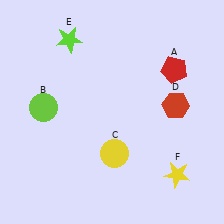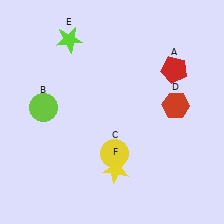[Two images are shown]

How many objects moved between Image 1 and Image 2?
1 object moved between the two images.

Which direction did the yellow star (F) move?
The yellow star (F) moved left.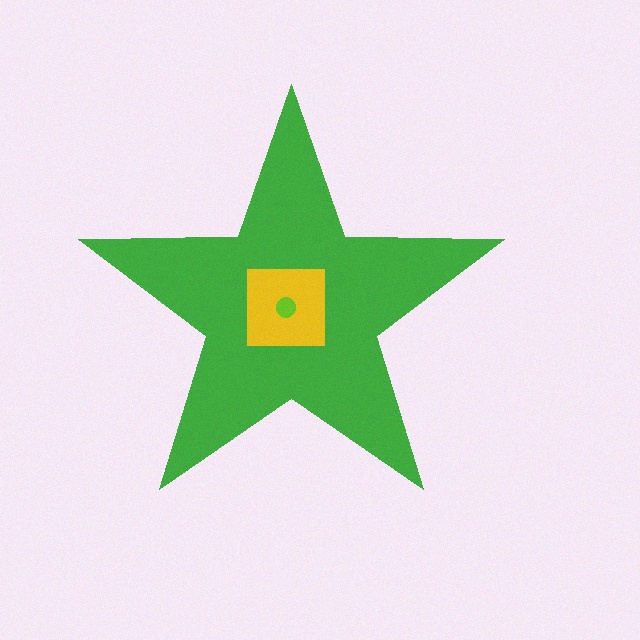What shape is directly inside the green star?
The yellow square.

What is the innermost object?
The lime circle.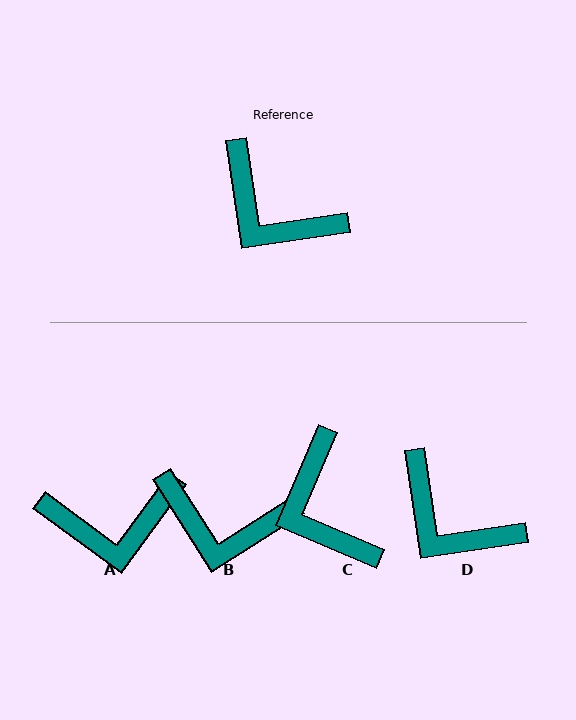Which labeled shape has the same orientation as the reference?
D.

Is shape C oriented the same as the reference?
No, it is off by about 32 degrees.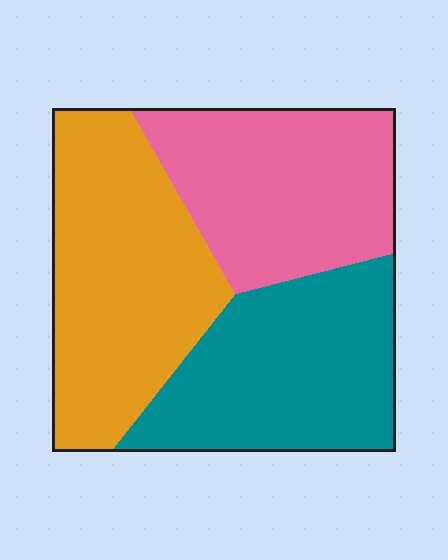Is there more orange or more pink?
Orange.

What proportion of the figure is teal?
Teal covers 33% of the figure.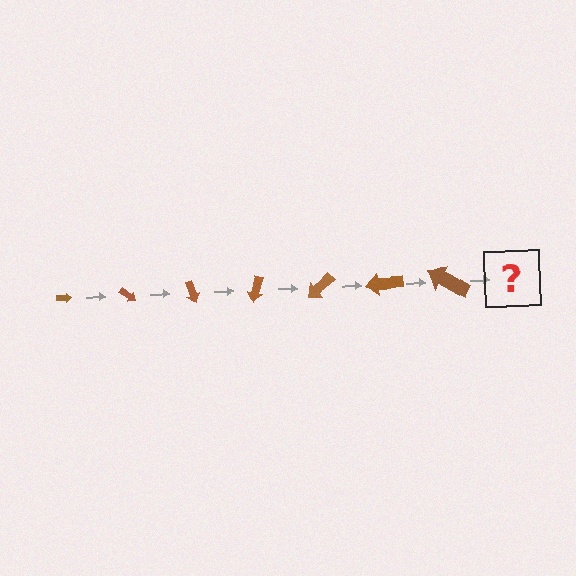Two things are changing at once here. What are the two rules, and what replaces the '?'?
The two rules are that the arrow grows larger each step and it rotates 35 degrees each step. The '?' should be an arrow, larger than the previous one and rotated 245 degrees from the start.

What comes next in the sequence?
The next element should be an arrow, larger than the previous one and rotated 245 degrees from the start.